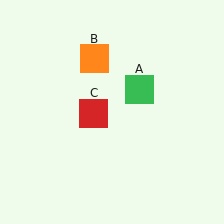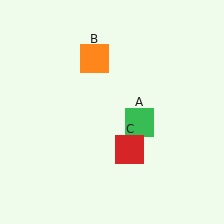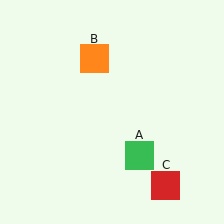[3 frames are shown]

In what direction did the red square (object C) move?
The red square (object C) moved down and to the right.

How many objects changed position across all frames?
2 objects changed position: green square (object A), red square (object C).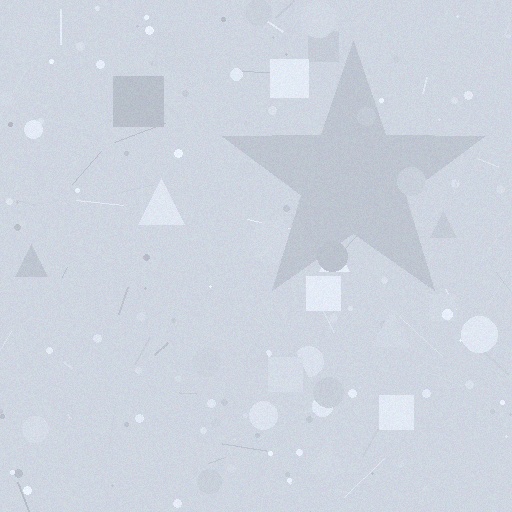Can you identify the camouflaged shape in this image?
The camouflaged shape is a star.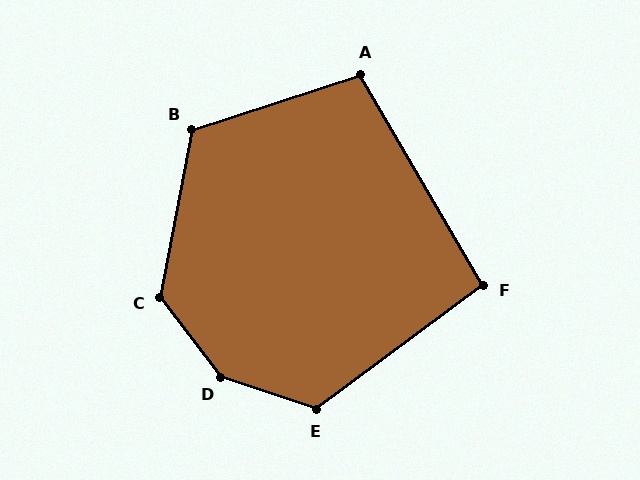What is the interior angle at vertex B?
Approximately 118 degrees (obtuse).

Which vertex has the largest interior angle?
D, at approximately 145 degrees.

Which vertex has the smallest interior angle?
F, at approximately 96 degrees.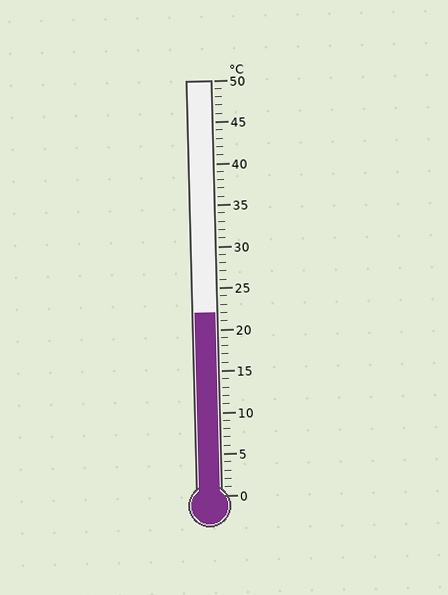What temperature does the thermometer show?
The thermometer shows approximately 22°C.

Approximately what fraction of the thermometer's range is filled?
The thermometer is filled to approximately 45% of its range.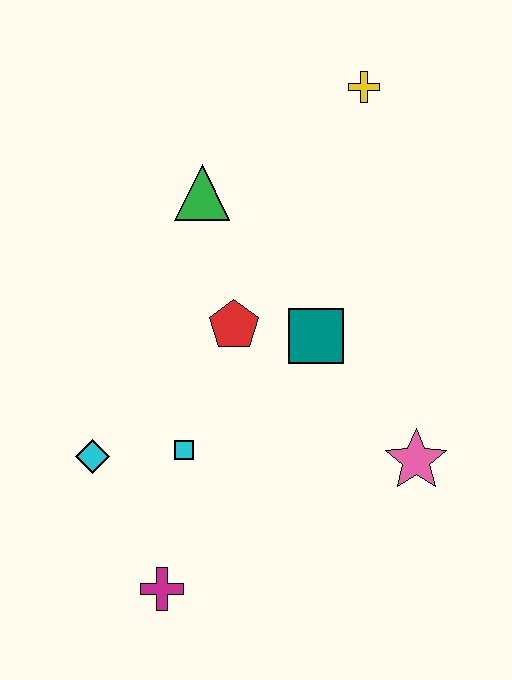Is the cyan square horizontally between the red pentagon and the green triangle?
No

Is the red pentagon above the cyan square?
Yes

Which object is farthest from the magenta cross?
The yellow cross is farthest from the magenta cross.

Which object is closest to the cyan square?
The cyan diamond is closest to the cyan square.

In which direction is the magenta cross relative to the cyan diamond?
The magenta cross is below the cyan diamond.